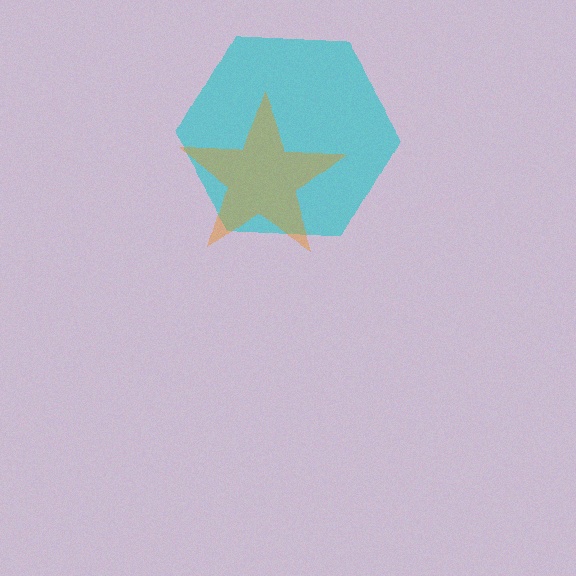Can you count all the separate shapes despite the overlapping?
Yes, there are 2 separate shapes.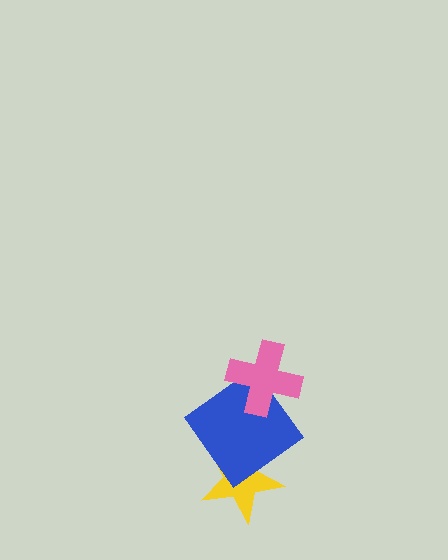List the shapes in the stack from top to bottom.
From top to bottom: the pink cross, the blue diamond, the yellow star.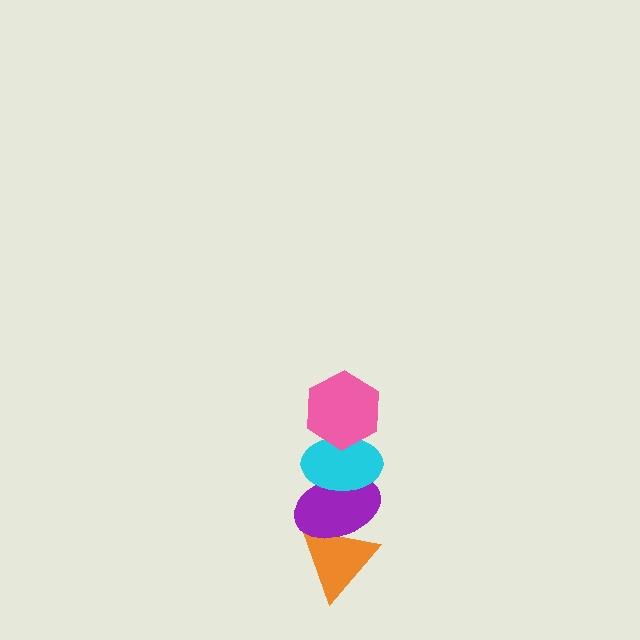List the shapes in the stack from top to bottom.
From top to bottom: the pink hexagon, the cyan ellipse, the purple ellipse, the orange triangle.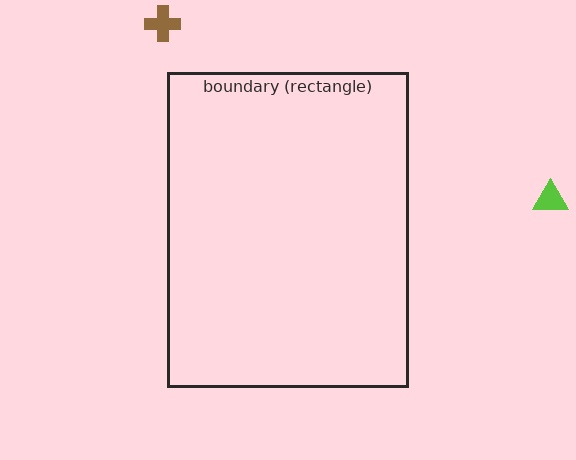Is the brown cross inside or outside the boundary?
Outside.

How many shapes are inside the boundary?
0 inside, 2 outside.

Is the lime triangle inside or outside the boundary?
Outside.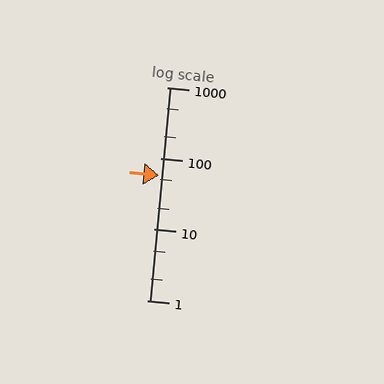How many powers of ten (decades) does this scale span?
The scale spans 3 decades, from 1 to 1000.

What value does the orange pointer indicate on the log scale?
The pointer indicates approximately 58.